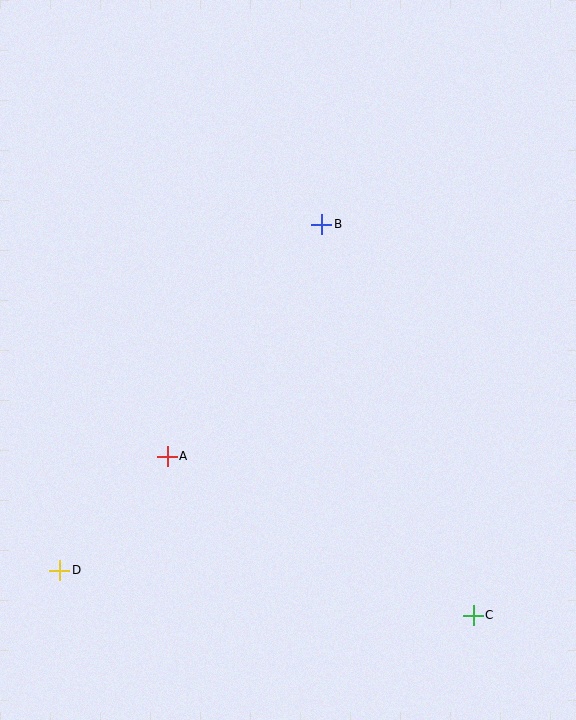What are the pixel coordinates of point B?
Point B is at (322, 224).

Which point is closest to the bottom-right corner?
Point C is closest to the bottom-right corner.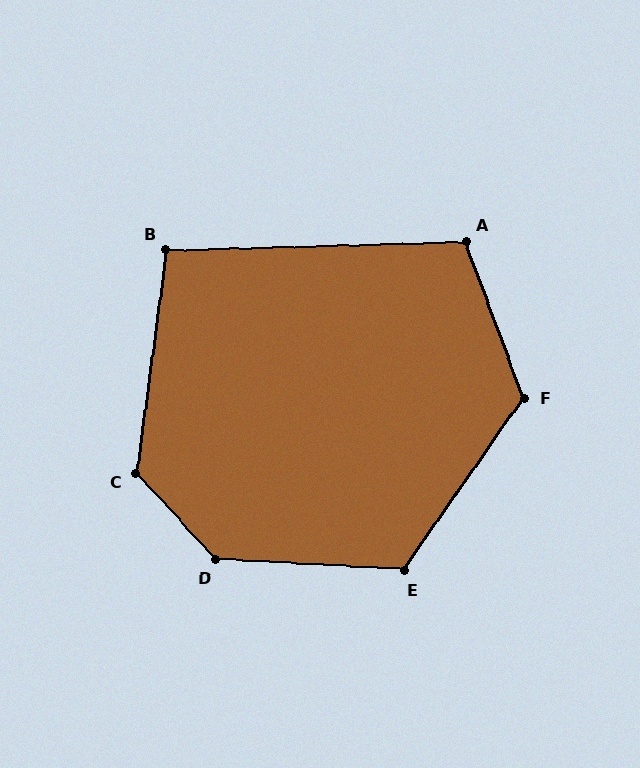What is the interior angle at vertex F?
Approximately 125 degrees (obtuse).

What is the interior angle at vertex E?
Approximately 122 degrees (obtuse).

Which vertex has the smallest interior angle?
B, at approximately 99 degrees.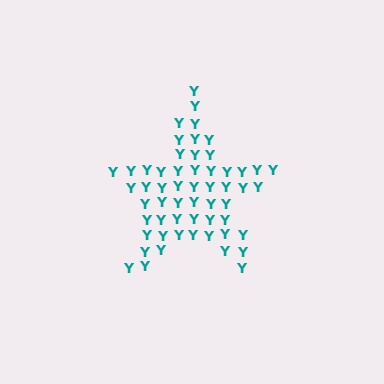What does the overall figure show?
The overall figure shows a star.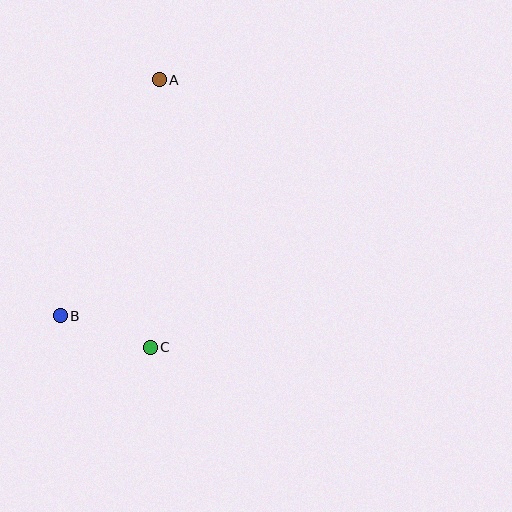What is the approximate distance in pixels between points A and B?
The distance between A and B is approximately 256 pixels.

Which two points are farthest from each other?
Points A and C are farthest from each other.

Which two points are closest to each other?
Points B and C are closest to each other.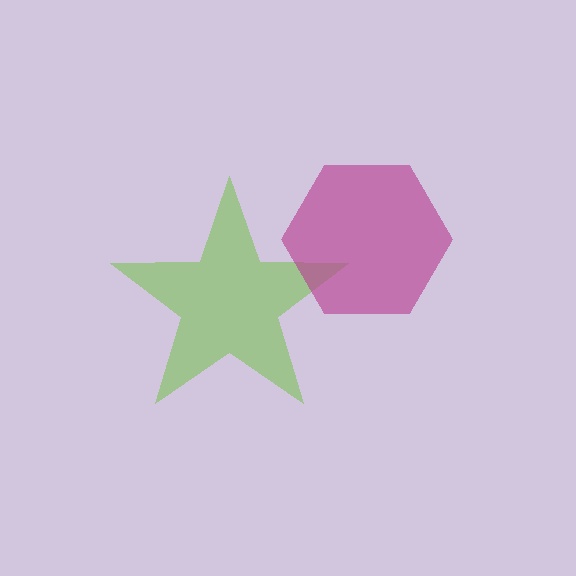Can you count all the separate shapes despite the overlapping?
Yes, there are 2 separate shapes.